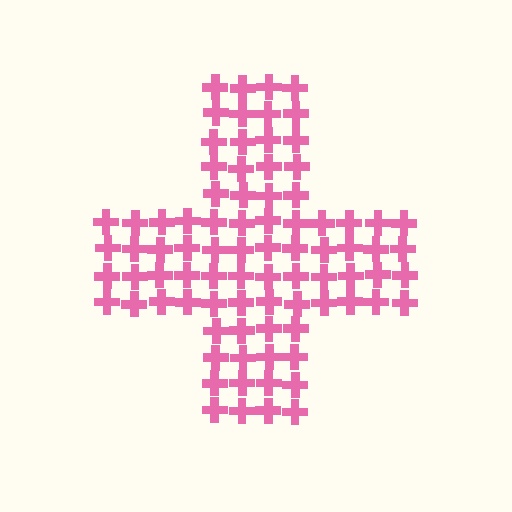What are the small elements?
The small elements are crosses.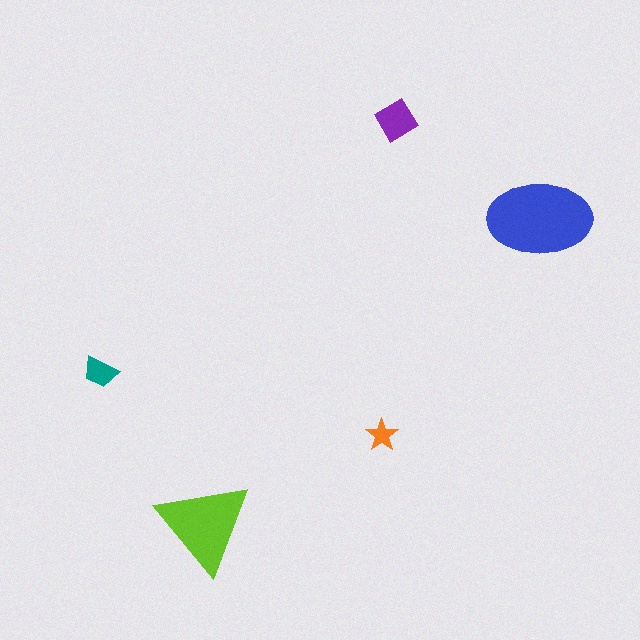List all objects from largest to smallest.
The blue ellipse, the lime triangle, the purple diamond, the teal trapezoid, the orange star.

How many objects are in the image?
There are 5 objects in the image.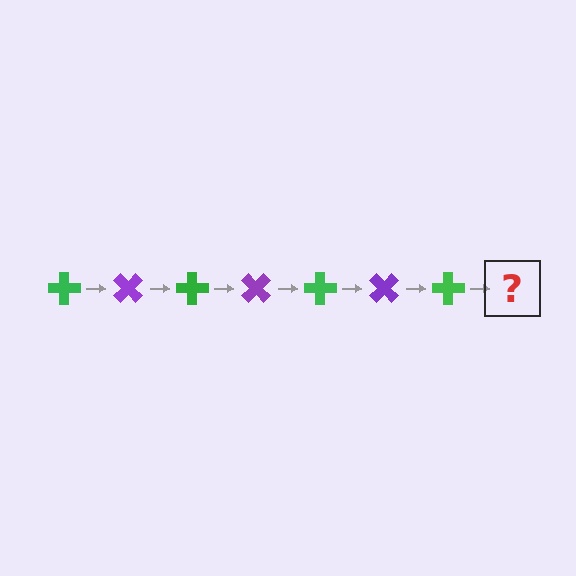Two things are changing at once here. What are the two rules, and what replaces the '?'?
The two rules are that it rotates 45 degrees each step and the color cycles through green and purple. The '?' should be a purple cross, rotated 315 degrees from the start.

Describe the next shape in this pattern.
It should be a purple cross, rotated 315 degrees from the start.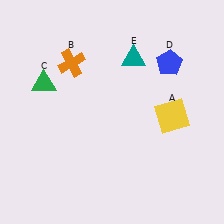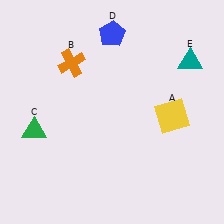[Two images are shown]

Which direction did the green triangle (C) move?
The green triangle (C) moved down.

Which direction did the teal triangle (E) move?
The teal triangle (E) moved right.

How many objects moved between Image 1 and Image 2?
3 objects moved between the two images.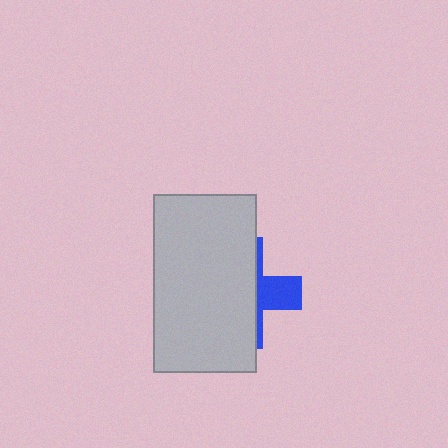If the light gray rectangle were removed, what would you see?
You would see the complete blue cross.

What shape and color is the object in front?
The object in front is a light gray rectangle.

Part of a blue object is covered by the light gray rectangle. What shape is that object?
It is a cross.